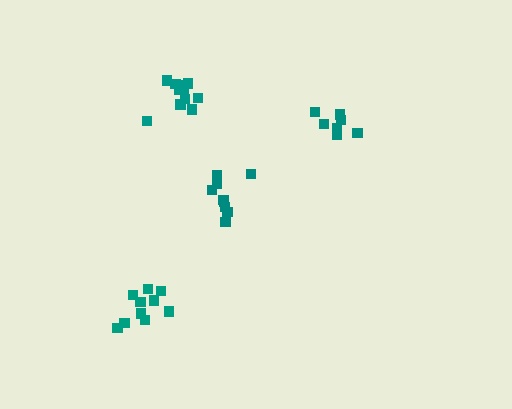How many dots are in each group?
Group 1: 7 dots, Group 2: 10 dots, Group 3: 9 dots, Group 4: 12 dots (38 total).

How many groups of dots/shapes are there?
There are 4 groups.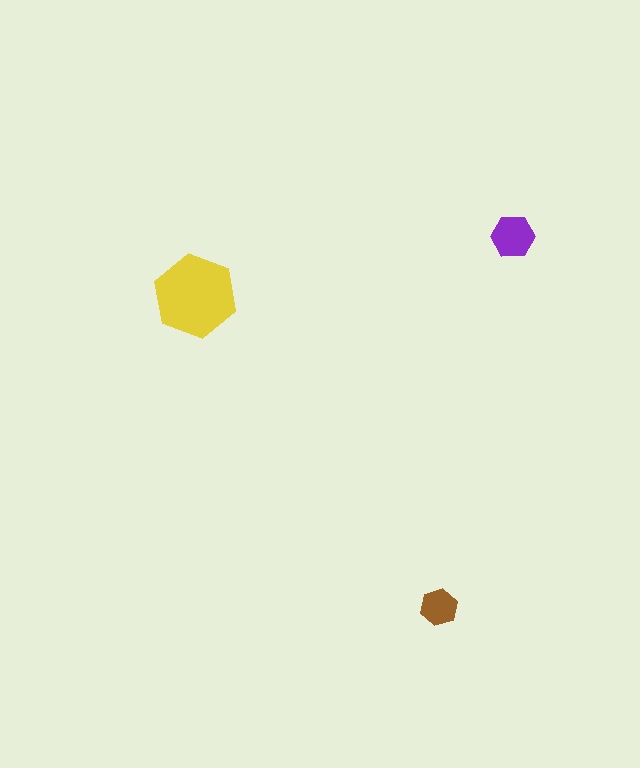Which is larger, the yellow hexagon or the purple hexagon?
The yellow one.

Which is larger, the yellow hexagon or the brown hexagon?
The yellow one.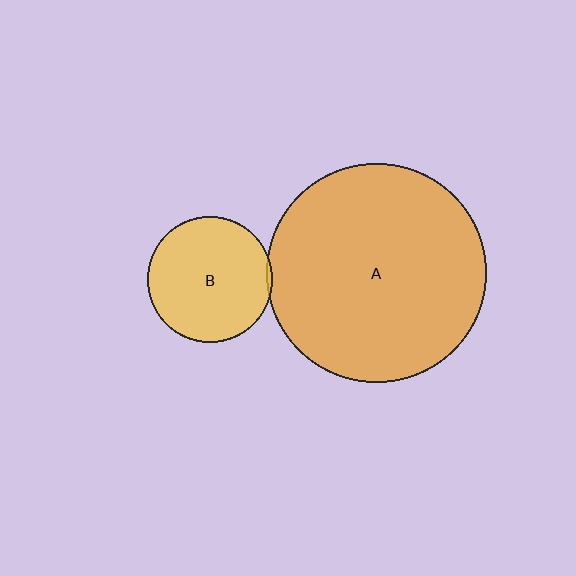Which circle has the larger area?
Circle A (orange).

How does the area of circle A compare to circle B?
Approximately 3.1 times.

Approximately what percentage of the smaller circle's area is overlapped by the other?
Approximately 5%.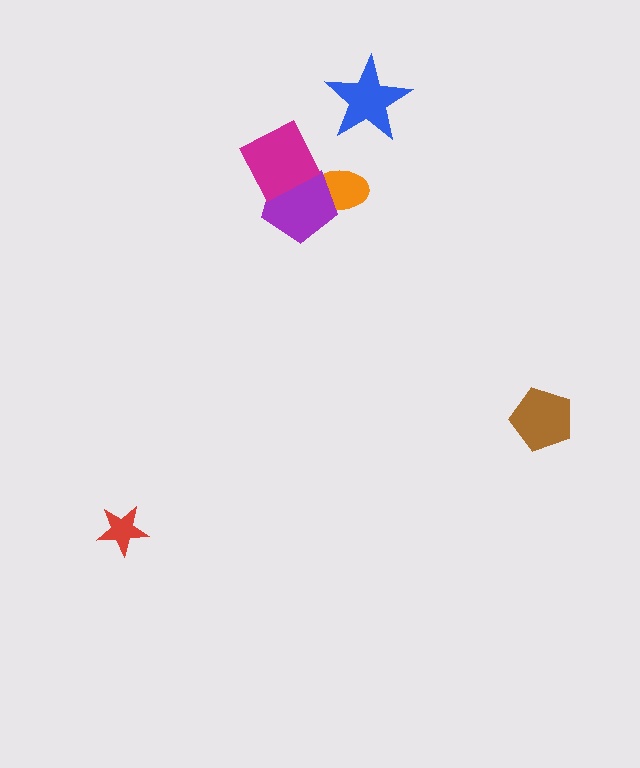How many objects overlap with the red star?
0 objects overlap with the red star.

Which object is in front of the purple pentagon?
The magenta diamond is in front of the purple pentagon.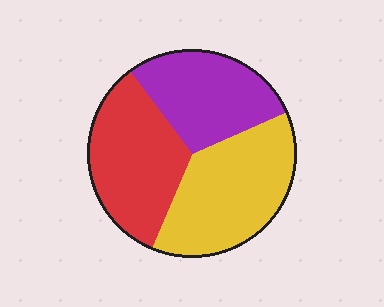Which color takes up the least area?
Purple, at roughly 30%.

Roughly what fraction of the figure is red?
Red takes up between a quarter and a half of the figure.